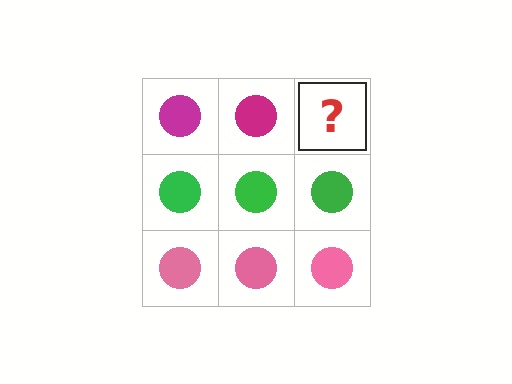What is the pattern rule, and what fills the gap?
The rule is that each row has a consistent color. The gap should be filled with a magenta circle.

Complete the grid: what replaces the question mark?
The question mark should be replaced with a magenta circle.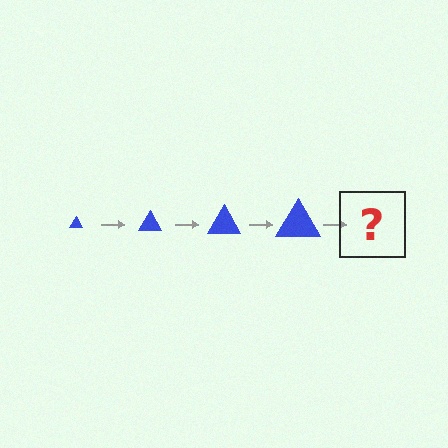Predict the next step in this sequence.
The next step is a blue triangle, larger than the previous one.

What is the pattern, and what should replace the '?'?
The pattern is that the triangle gets progressively larger each step. The '?' should be a blue triangle, larger than the previous one.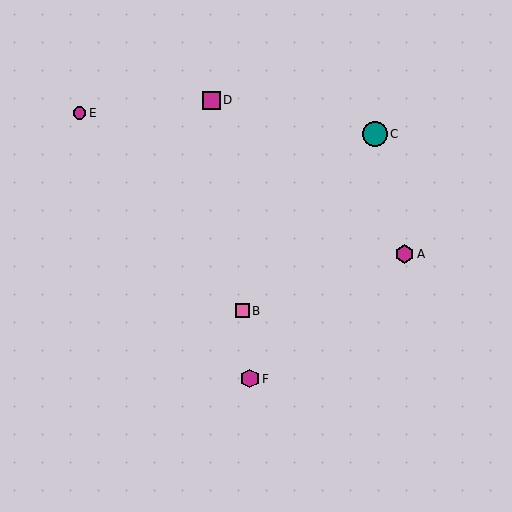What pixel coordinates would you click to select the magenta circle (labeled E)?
Click at (79, 113) to select the magenta circle E.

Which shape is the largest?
The teal circle (labeled C) is the largest.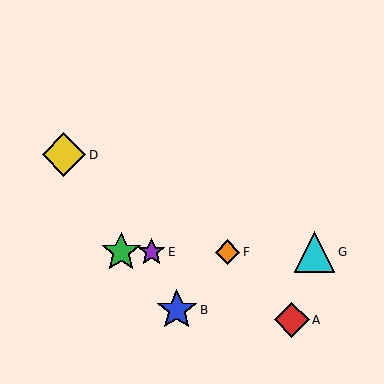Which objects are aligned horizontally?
Objects C, E, F, G are aligned horizontally.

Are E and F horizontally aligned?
Yes, both are at y≈252.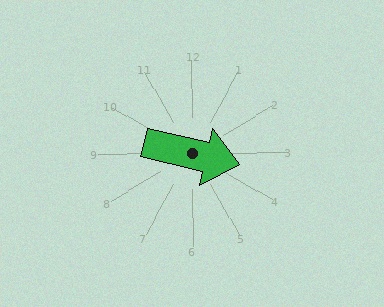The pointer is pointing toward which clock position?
Roughly 3 o'clock.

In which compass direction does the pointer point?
East.